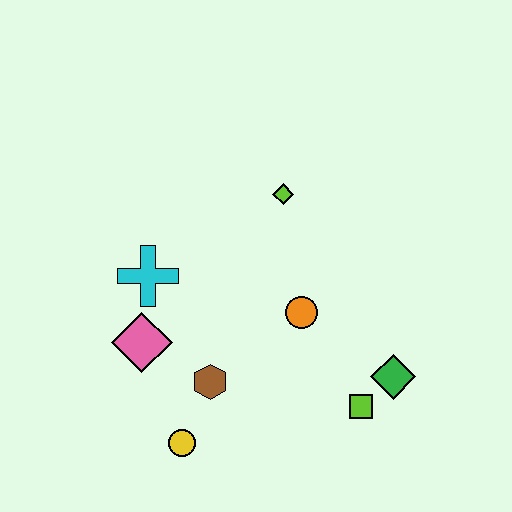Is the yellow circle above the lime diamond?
No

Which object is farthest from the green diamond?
The cyan cross is farthest from the green diamond.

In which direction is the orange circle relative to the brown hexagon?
The orange circle is to the right of the brown hexagon.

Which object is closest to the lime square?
The green diamond is closest to the lime square.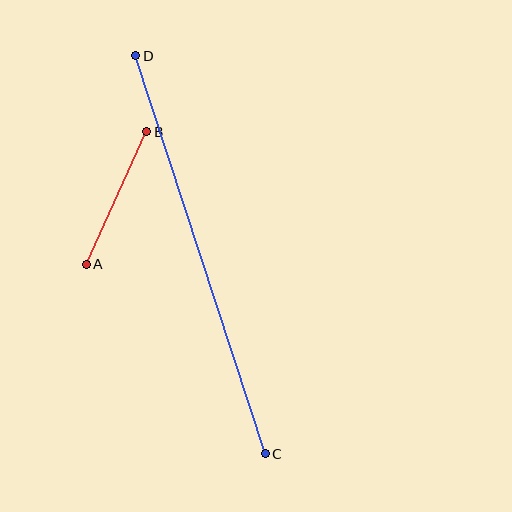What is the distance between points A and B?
The distance is approximately 146 pixels.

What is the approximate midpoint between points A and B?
The midpoint is at approximately (117, 198) pixels.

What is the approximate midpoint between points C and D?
The midpoint is at approximately (201, 255) pixels.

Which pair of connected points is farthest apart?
Points C and D are farthest apart.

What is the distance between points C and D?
The distance is approximately 418 pixels.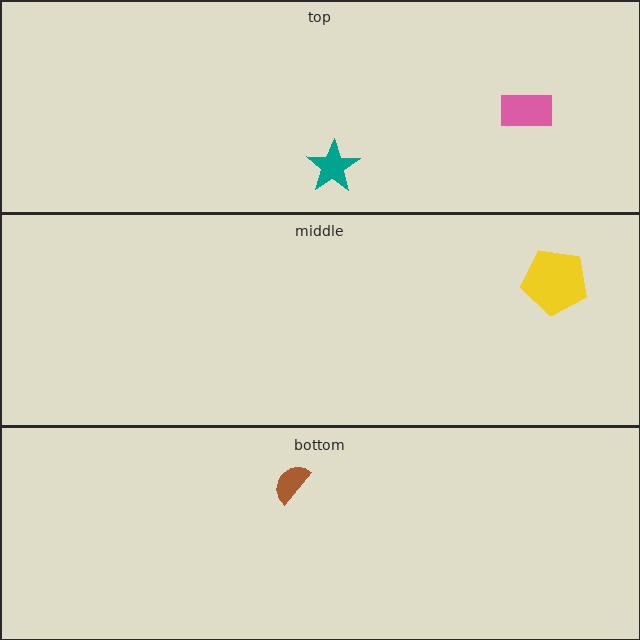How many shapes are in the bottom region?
1.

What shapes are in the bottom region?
The brown semicircle.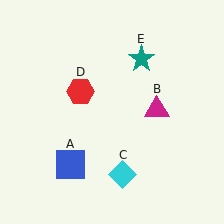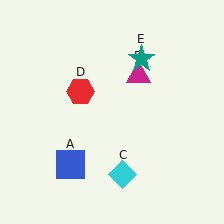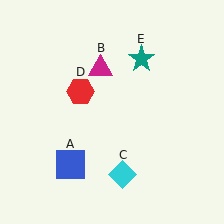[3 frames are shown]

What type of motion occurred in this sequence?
The magenta triangle (object B) rotated counterclockwise around the center of the scene.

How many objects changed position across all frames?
1 object changed position: magenta triangle (object B).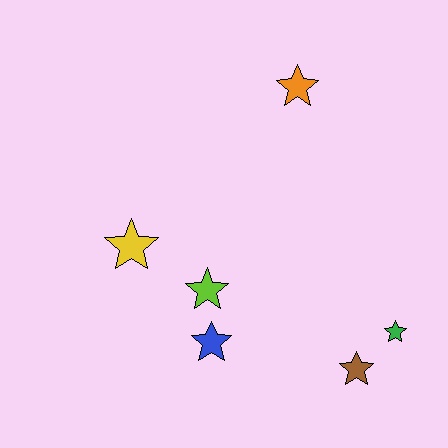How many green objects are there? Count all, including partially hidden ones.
There is 1 green object.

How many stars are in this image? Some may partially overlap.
There are 6 stars.